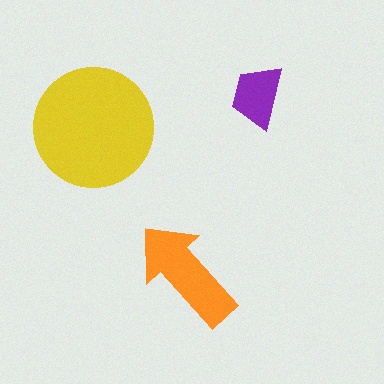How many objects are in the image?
There are 3 objects in the image.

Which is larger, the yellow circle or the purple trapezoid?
The yellow circle.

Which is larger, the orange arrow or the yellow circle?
The yellow circle.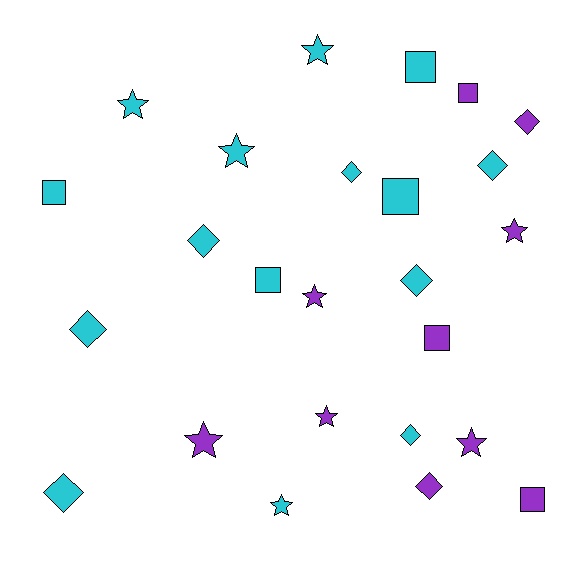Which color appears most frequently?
Cyan, with 15 objects.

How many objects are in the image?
There are 25 objects.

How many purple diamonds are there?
There are 2 purple diamonds.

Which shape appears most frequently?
Star, with 9 objects.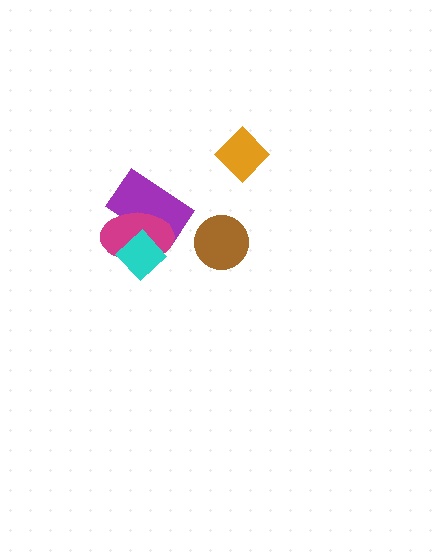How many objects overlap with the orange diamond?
0 objects overlap with the orange diamond.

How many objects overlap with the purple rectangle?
2 objects overlap with the purple rectangle.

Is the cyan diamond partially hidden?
No, no other shape covers it.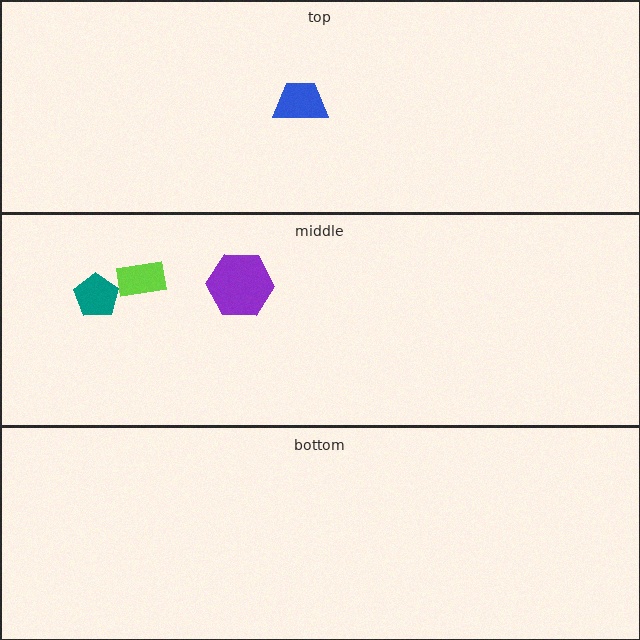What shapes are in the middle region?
The lime rectangle, the teal pentagon, the purple hexagon.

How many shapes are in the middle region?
3.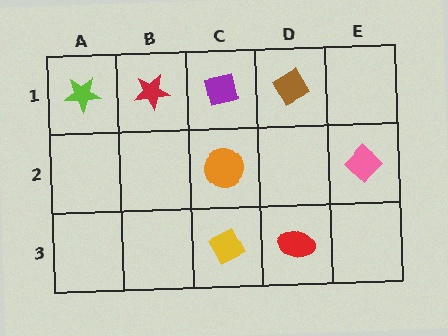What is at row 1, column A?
A lime star.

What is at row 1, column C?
A purple square.